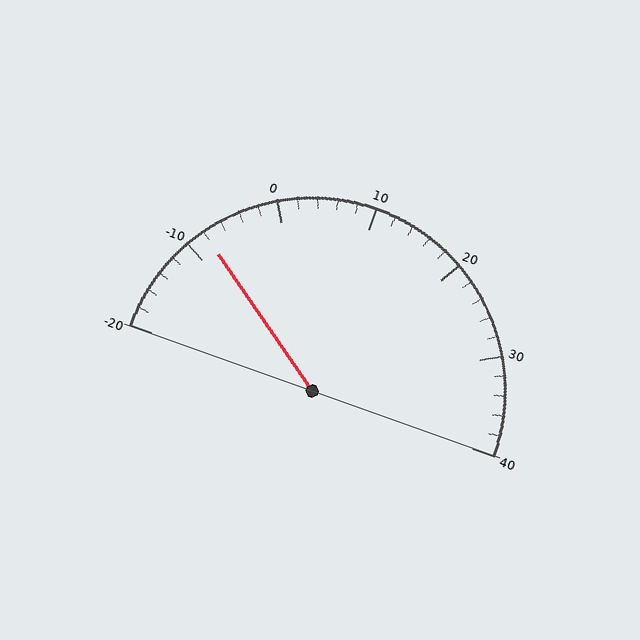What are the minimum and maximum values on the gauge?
The gauge ranges from -20 to 40.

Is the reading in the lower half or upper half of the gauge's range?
The reading is in the lower half of the range (-20 to 40).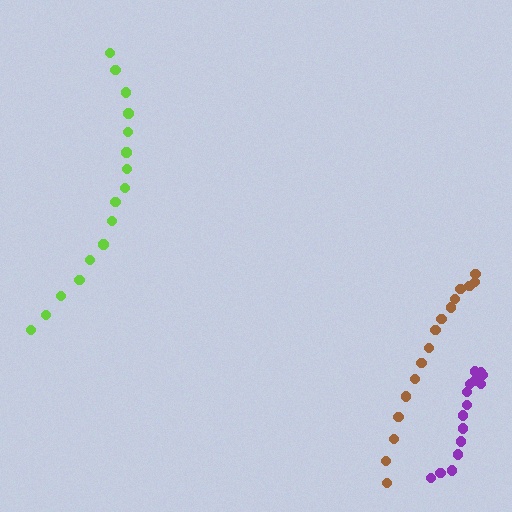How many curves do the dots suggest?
There are 3 distinct paths.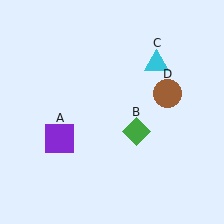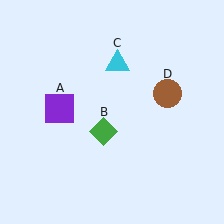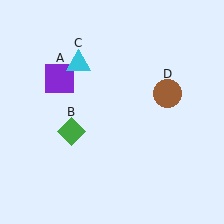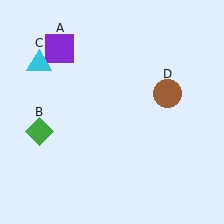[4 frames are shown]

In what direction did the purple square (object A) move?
The purple square (object A) moved up.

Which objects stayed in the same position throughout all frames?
Brown circle (object D) remained stationary.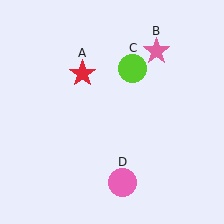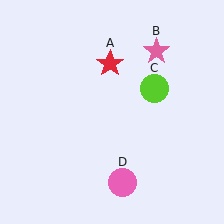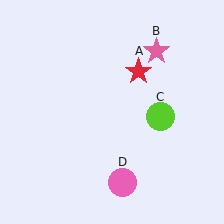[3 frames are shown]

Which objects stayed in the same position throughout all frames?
Pink star (object B) and pink circle (object D) remained stationary.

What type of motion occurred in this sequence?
The red star (object A), lime circle (object C) rotated clockwise around the center of the scene.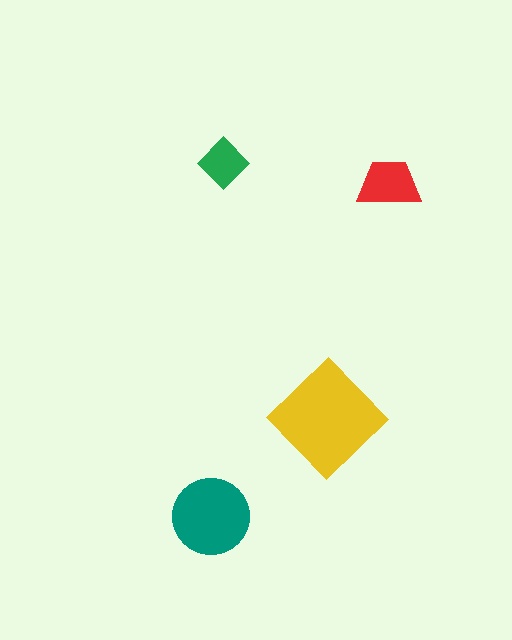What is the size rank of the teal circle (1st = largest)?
2nd.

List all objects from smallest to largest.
The green diamond, the red trapezoid, the teal circle, the yellow diamond.